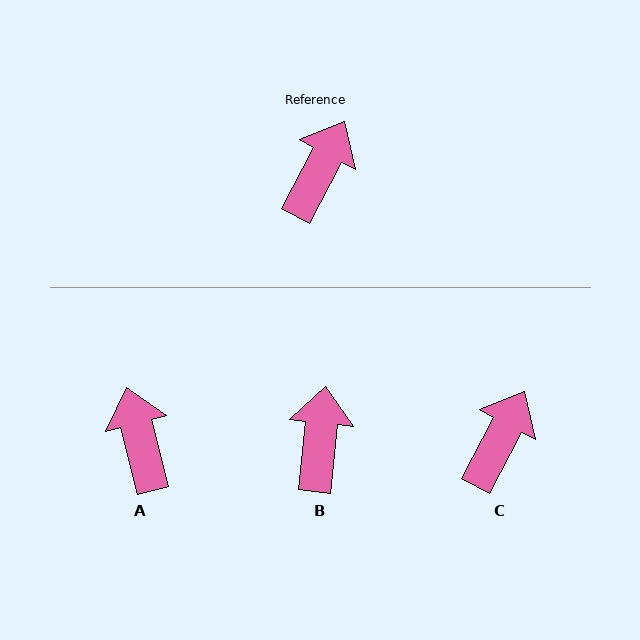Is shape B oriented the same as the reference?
No, it is off by about 22 degrees.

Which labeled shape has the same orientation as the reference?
C.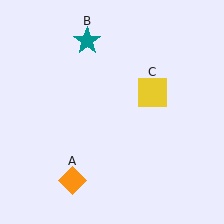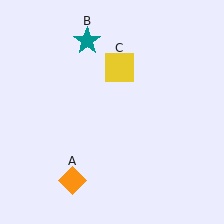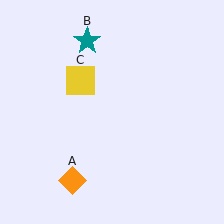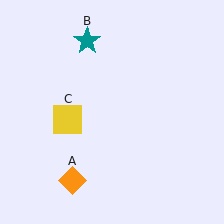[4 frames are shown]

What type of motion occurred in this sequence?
The yellow square (object C) rotated counterclockwise around the center of the scene.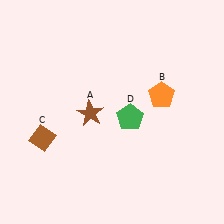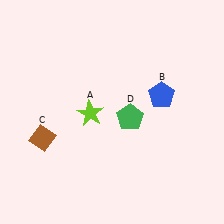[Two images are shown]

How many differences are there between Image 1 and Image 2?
There are 2 differences between the two images.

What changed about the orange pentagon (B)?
In Image 1, B is orange. In Image 2, it changed to blue.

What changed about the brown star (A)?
In Image 1, A is brown. In Image 2, it changed to lime.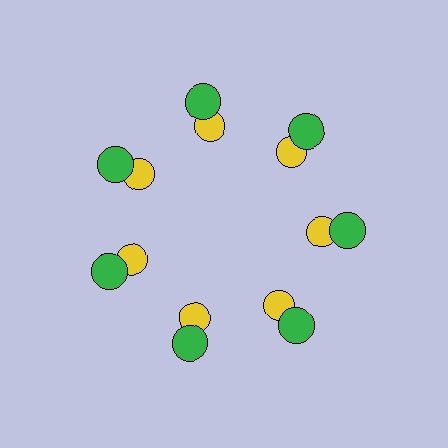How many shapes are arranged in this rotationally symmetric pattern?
There are 14 shapes, arranged in 7 groups of 2.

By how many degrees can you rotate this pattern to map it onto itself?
The pattern maps onto itself every 51 degrees of rotation.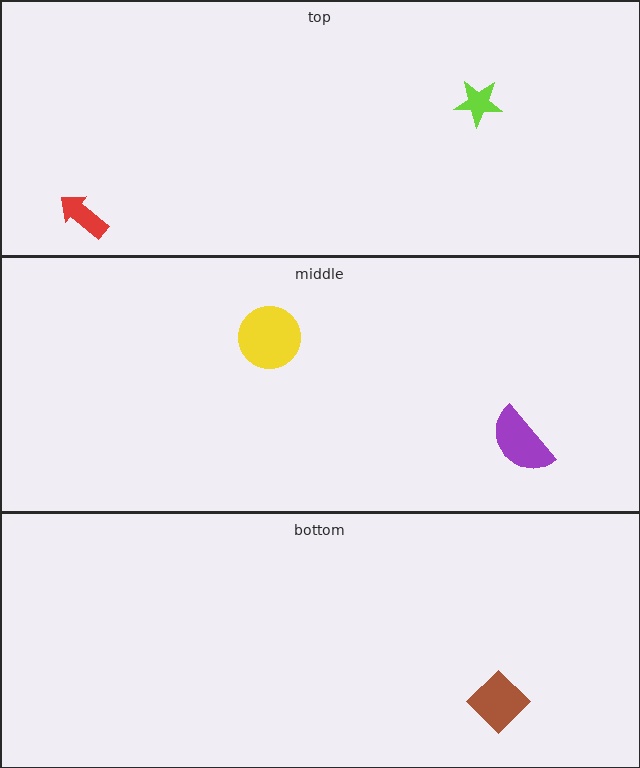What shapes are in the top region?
The red arrow, the lime star.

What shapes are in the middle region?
The yellow circle, the purple semicircle.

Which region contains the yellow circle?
The middle region.